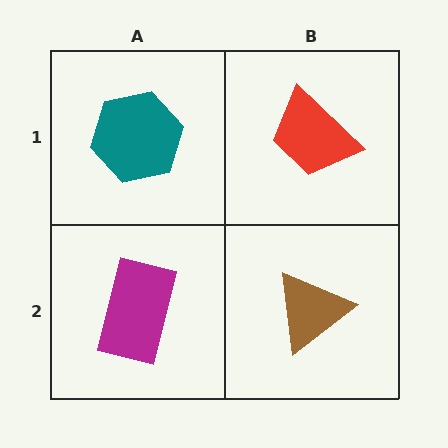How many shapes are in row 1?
2 shapes.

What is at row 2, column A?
A magenta rectangle.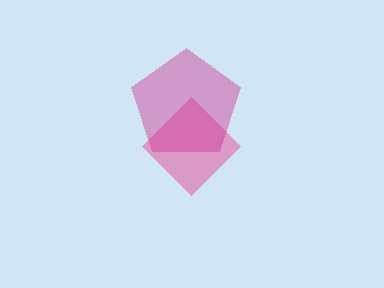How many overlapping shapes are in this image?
There are 2 overlapping shapes in the image.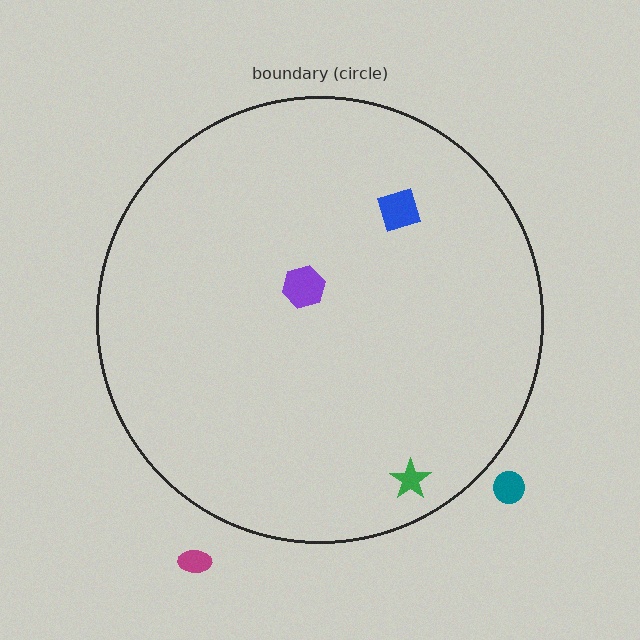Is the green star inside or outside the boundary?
Inside.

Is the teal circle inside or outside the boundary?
Outside.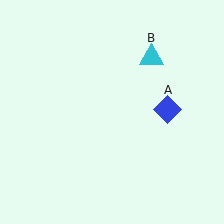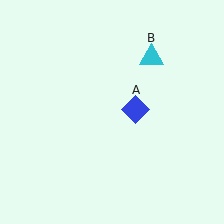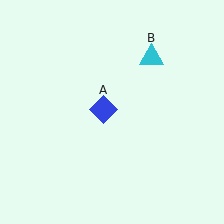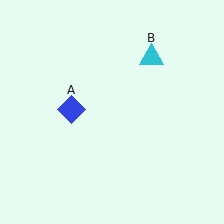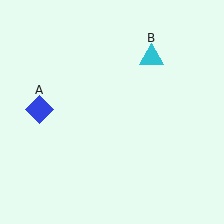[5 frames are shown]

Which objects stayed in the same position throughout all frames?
Cyan triangle (object B) remained stationary.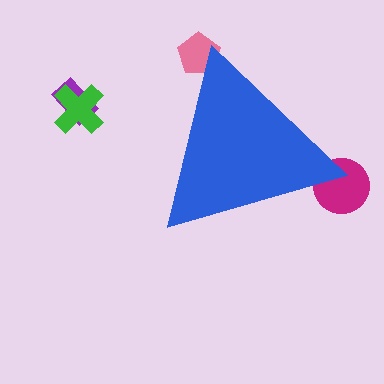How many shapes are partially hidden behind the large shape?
2 shapes are partially hidden.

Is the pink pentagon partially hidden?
Yes, the pink pentagon is partially hidden behind the blue triangle.